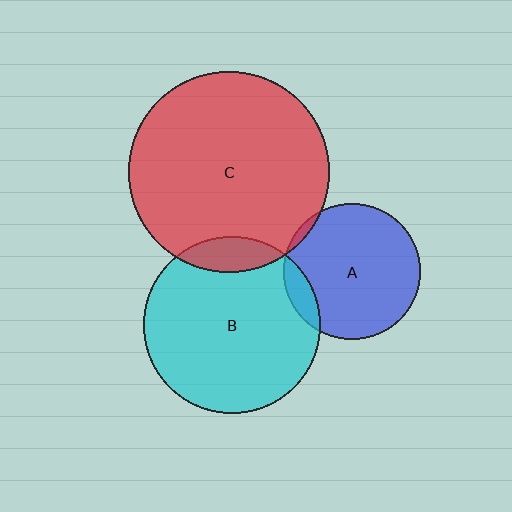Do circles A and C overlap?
Yes.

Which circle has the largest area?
Circle C (red).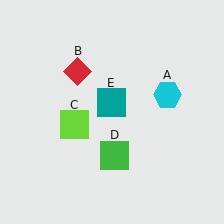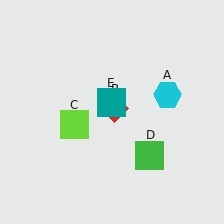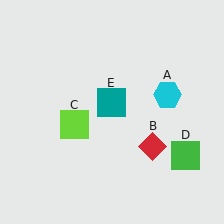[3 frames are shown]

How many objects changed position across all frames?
2 objects changed position: red diamond (object B), green square (object D).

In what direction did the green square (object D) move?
The green square (object D) moved right.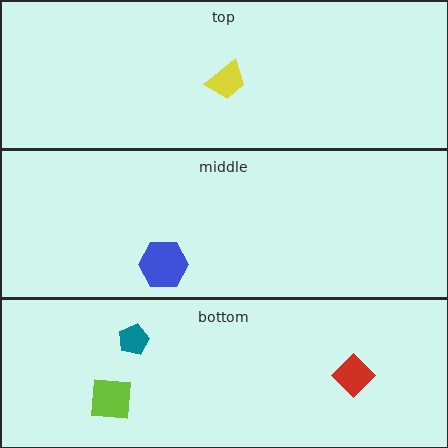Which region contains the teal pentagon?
The bottom region.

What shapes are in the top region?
The yellow trapezoid.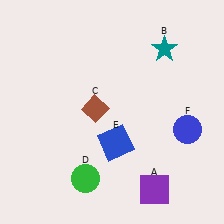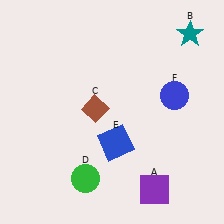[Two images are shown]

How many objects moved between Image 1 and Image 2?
2 objects moved between the two images.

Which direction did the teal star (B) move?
The teal star (B) moved right.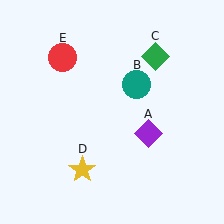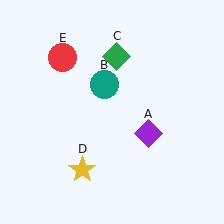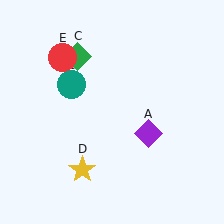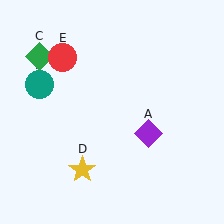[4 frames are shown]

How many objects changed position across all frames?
2 objects changed position: teal circle (object B), green diamond (object C).